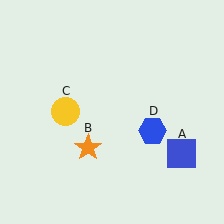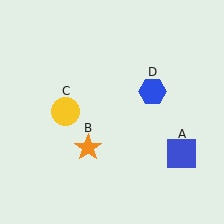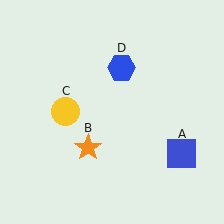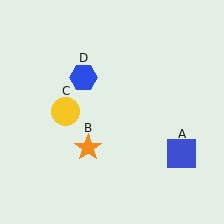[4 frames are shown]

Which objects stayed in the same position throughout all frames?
Blue square (object A) and orange star (object B) and yellow circle (object C) remained stationary.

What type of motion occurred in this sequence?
The blue hexagon (object D) rotated counterclockwise around the center of the scene.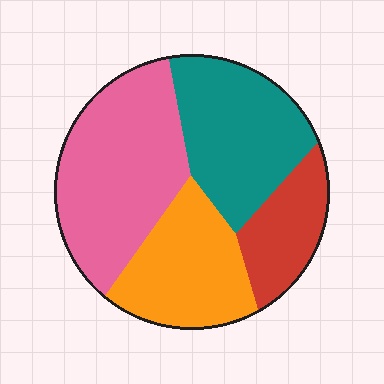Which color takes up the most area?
Pink, at roughly 35%.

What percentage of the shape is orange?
Orange takes up between a sixth and a third of the shape.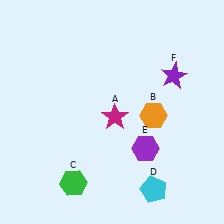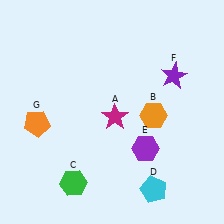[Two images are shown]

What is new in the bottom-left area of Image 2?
An orange pentagon (G) was added in the bottom-left area of Image 2.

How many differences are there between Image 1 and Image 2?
There is 1 difference between the two images.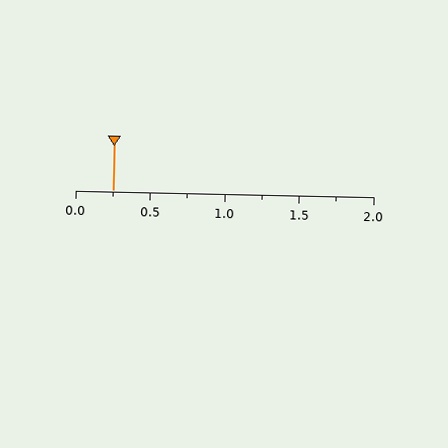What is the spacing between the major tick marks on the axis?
The major ticks are spaced 0.5 apart.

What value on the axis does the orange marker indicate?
The marker indicates approximately 0.25.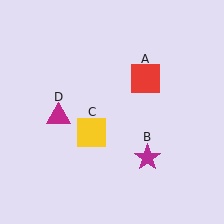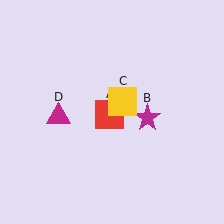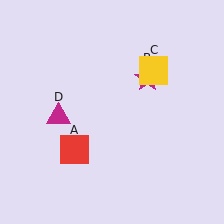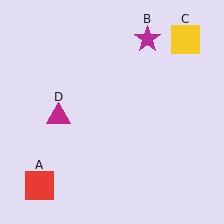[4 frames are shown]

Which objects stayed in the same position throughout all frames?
Magenta triangle (object D) remained stationary.